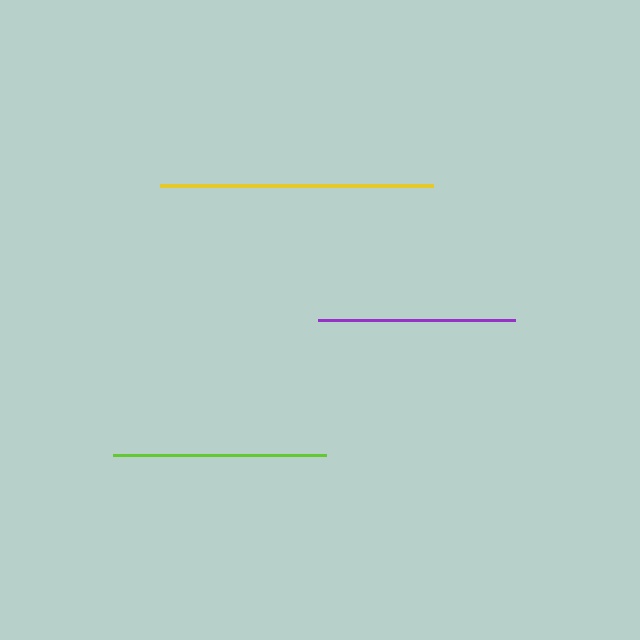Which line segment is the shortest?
The purple line is the shortest at approximately 197 pixels.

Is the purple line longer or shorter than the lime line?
The lime line is longer than the purple line.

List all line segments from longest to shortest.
From longest to shortest: yellow, lime, purple.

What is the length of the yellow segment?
The yellow segment is approximately 273 pixels long.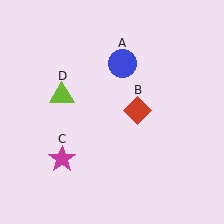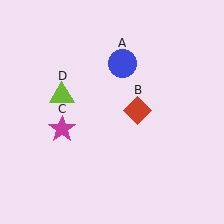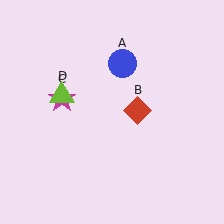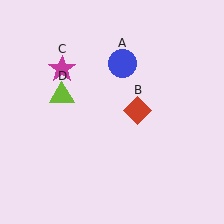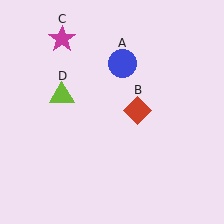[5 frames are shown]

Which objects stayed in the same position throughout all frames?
Blue circle (object A) and red diamond (object B) and lime triangle (object D) remained stationary.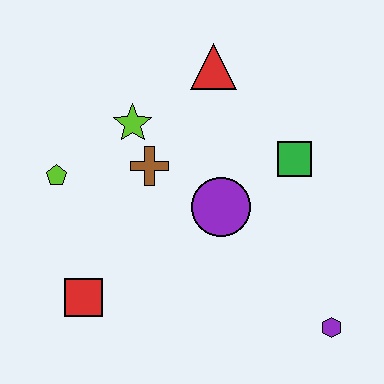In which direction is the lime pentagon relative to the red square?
The lime pentagon is above the red square.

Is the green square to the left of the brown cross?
No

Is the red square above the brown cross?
No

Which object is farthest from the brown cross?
The purple hexagon is farthest from the brown cross.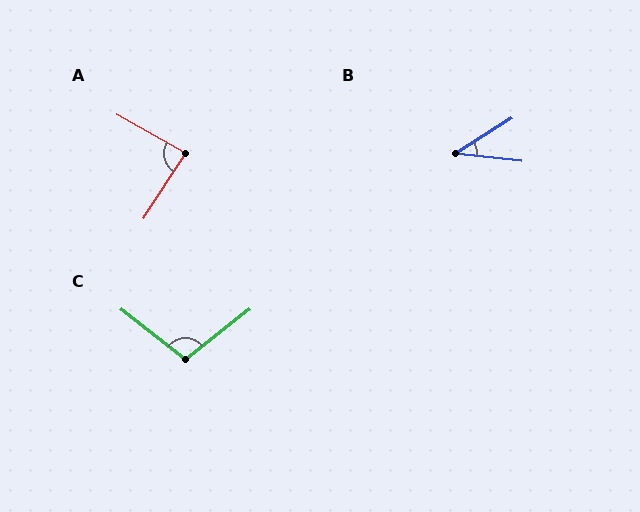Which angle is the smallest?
B, at approximately 39 degrees.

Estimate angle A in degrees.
Approximately 86 degrees.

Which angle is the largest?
C, at approximately 104 degrees.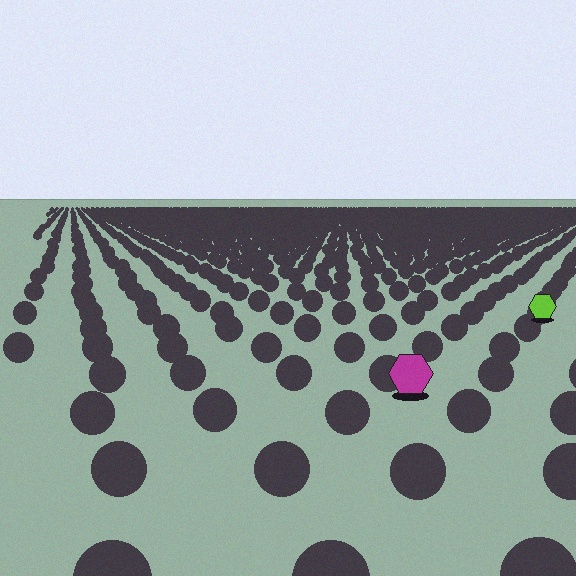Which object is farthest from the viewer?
The lime hexagon is farthest from the viewer. It appears smaller and the ground texture around it is denser.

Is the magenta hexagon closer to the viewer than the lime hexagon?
Yes. The magenta hexagon is closer — you can tell from the texture gradient: the ground texture is coarser near it.